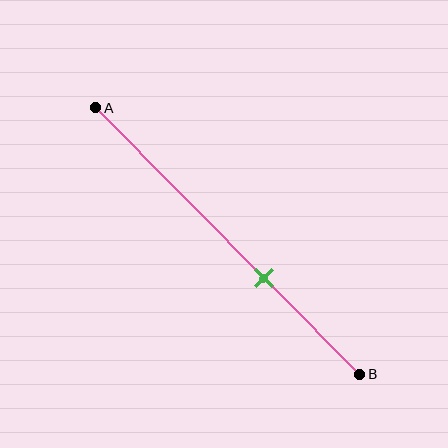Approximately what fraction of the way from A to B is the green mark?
The green mark is approximately 65% of the way from A to B.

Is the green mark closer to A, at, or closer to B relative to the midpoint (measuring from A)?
The green mark is closer to point B than the midpoint of segment AB.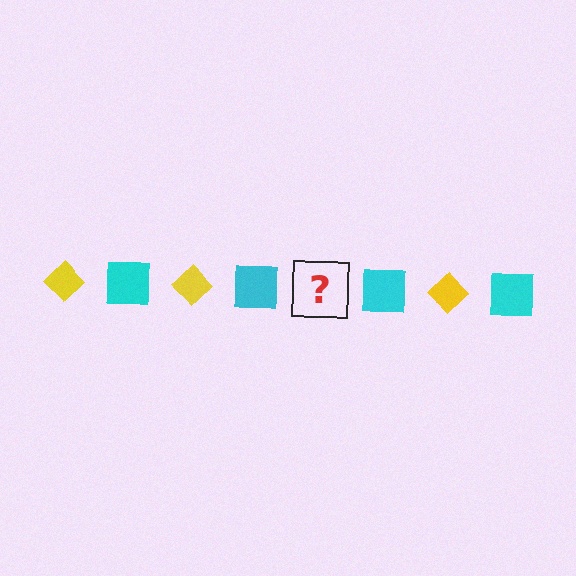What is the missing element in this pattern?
The missing element is a yellow diamond.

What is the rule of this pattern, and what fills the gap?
The rule is that the pattern alternates between yellow diamond and cyan square. The gap should be filled with a yellow diamond.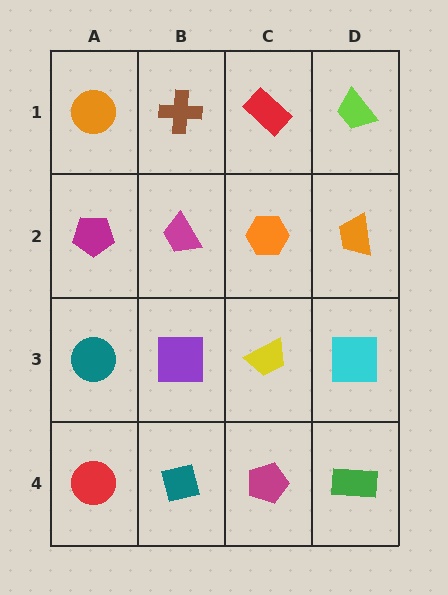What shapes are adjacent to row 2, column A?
An orange circle (row 1, column A), a teal circle (row 3, column A), a magenta trapezoid (row 2, column B).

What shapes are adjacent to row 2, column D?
A lime trapezoid (row 1, column D), a cyan square (row 3, column D), an orange hexagon (row 2, column C).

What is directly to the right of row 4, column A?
A teal square.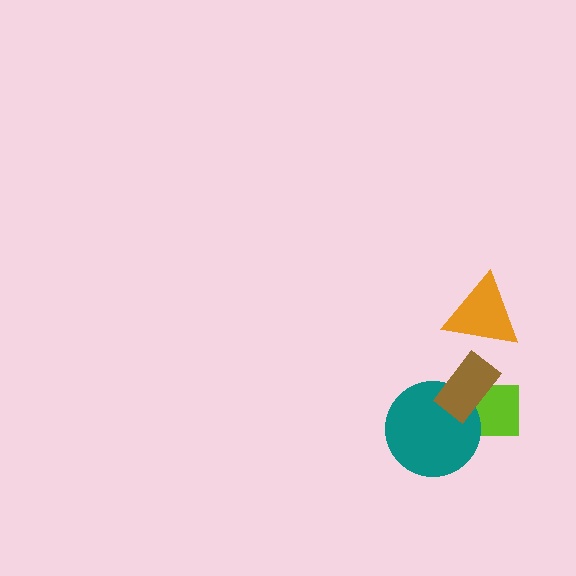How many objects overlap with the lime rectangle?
2 objects overlap with the lime rectangle.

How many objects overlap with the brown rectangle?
2 objects overlap with the brown rectangle.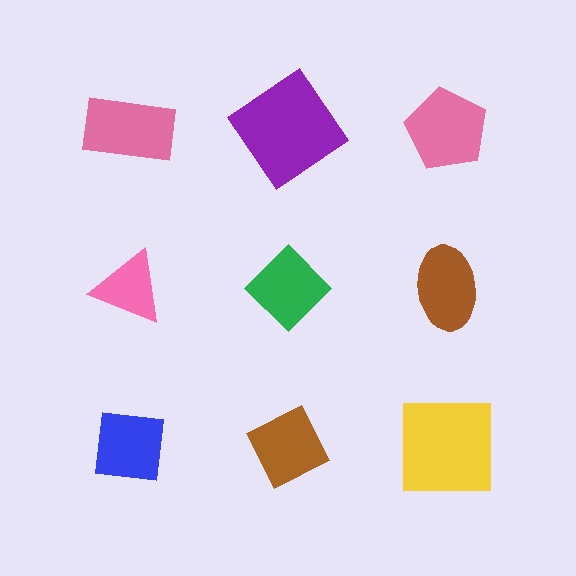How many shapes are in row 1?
3 shapes.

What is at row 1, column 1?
A pink rectangle.